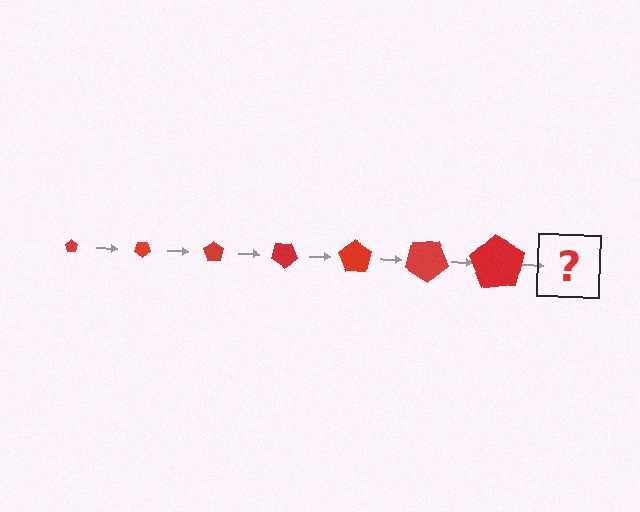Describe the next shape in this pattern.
It should be a pentagon, larger than the previous one and rotated 245 degrees from the start.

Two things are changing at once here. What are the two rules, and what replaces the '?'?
The two rules are that the pentagon grows larger each step and it rotates 35 degrees each step. The '?' should be a pentagon, larger than the previous one and rotated 245 degrees from the start.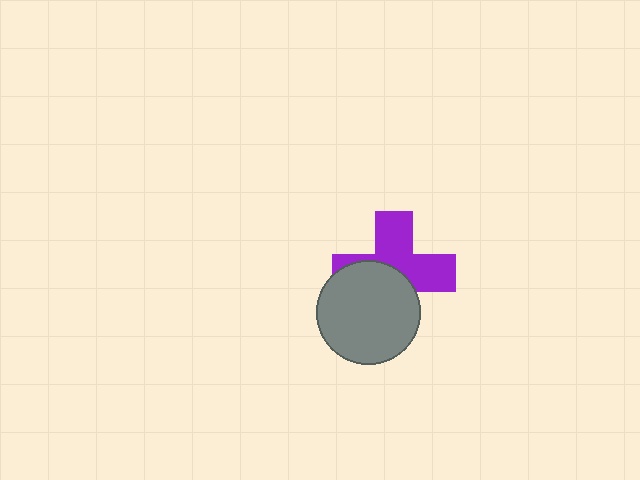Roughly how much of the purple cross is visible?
About half of it is visible (roughly 53%).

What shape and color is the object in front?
The object in front is a gray circle.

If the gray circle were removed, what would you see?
You would see the complete purple cross.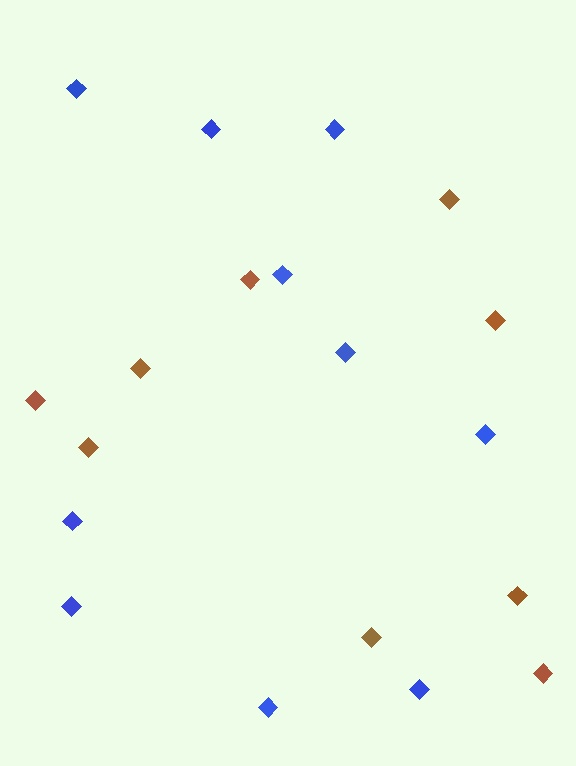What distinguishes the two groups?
There are 2 groups: one group of brown diamonds (9) and one group of blue diamonds (10).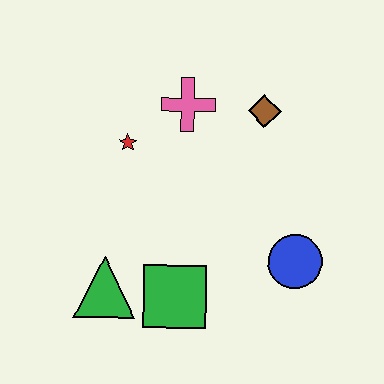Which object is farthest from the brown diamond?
The green triangle is farthest from the brown diamond.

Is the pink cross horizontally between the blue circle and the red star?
Yes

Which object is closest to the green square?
The green triangle is closest to the green square.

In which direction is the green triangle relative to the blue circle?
The green triangle is to the left of the blue circle.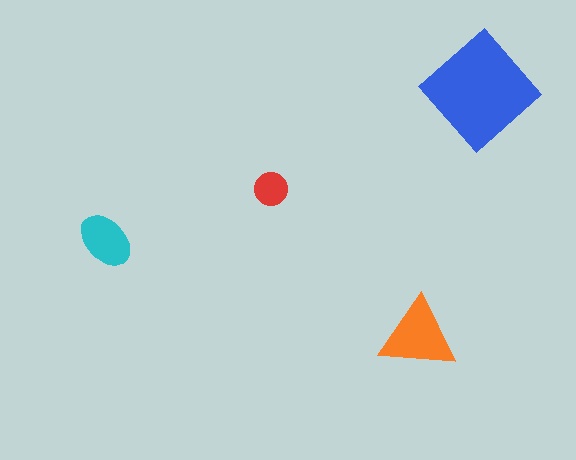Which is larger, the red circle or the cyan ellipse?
The cyan ellipse.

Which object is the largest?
The blue diamond.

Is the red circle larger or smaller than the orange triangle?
Smaller.